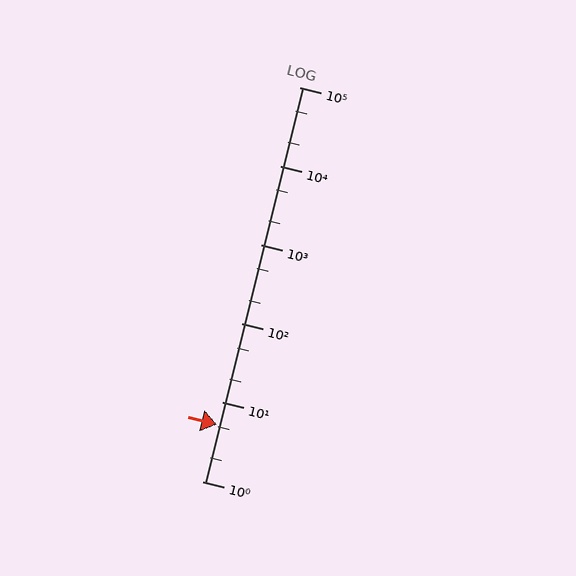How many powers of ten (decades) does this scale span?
The scale spans 5 decades, from 1 to 100000.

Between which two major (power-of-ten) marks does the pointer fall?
The pointer is between 1 and 10.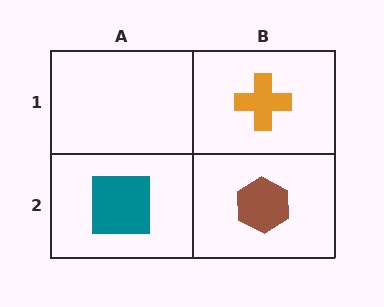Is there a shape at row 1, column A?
No, that cell is empty.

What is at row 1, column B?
An orange cross.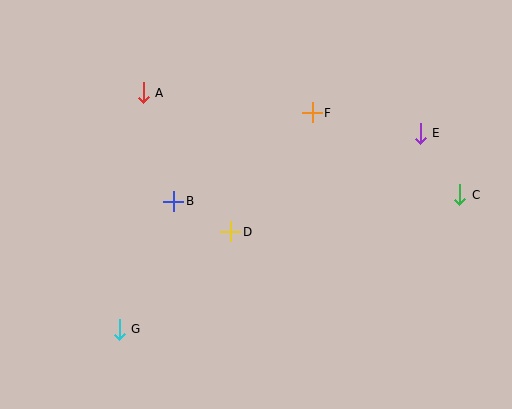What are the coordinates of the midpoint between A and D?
The midpoint between A and D is at (187, 162).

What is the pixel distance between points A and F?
The distance between A and F is 170 pixels.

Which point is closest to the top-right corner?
Point E is closest to the top-right corner.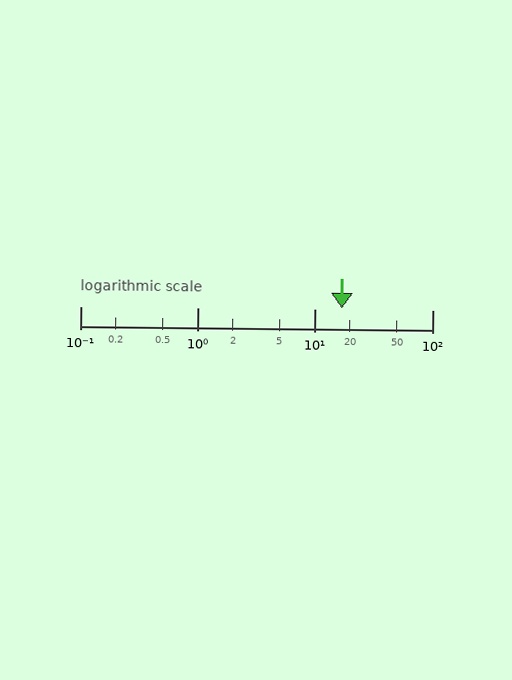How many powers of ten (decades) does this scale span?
The scale spans 3 decades, from 0.1 to 100.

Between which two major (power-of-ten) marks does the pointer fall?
The pointer is between 10 and 100.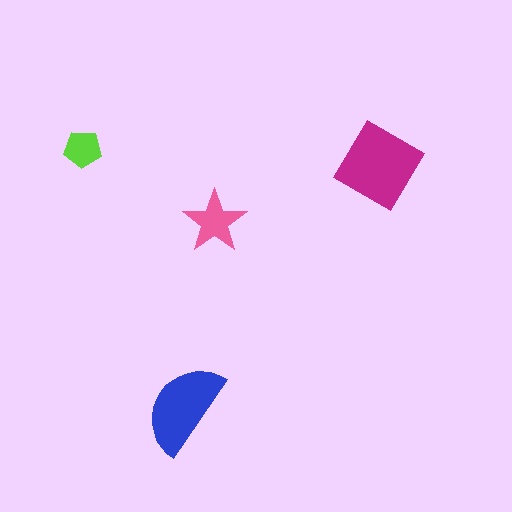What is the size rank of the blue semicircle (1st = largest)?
2nd.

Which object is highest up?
The lime pentagon is topmost.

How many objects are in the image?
There are 4 objects in the image.